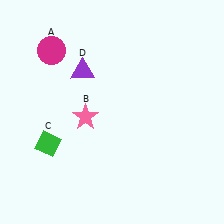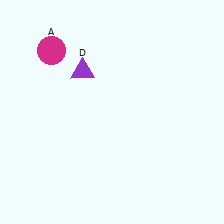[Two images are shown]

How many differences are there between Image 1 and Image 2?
There are 2 differences between the two images.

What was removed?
The pink star (B), the green diamond (C) were removed in Image 2.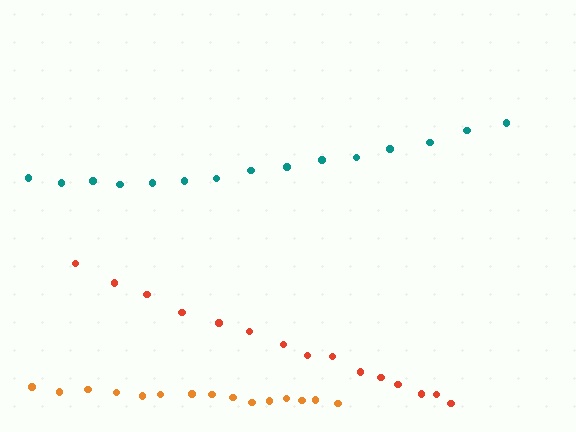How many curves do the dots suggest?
There are 3 distinct paths.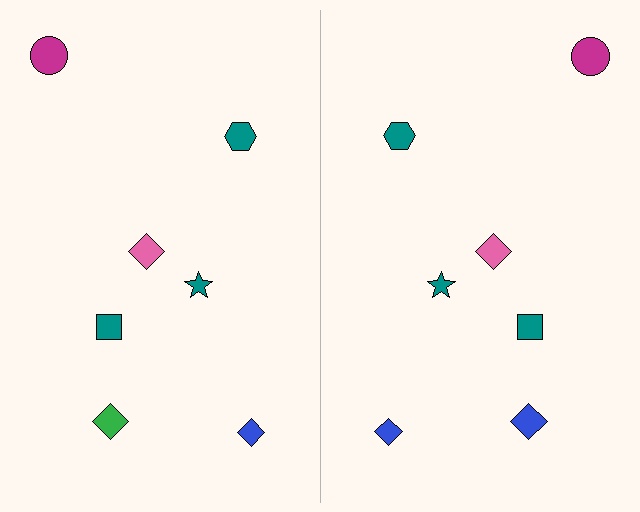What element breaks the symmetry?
The blue diamond on the right side breaks the symmetry — its mirror counterpart is green.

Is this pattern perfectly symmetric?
No, the pattern is not perfectly symmetric. The blue diamond on the right side breaks the symmetry — its mirror counterpart is green.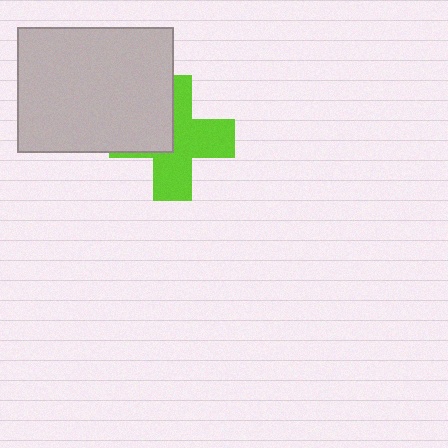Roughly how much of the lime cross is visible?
About half of it is visible (roughly 62%).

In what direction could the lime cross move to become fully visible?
The lime cross could move toward the lower-right. That would shift it out from behind the light gray rectangle entirely.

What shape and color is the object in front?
The object in front is a light gray rectangle.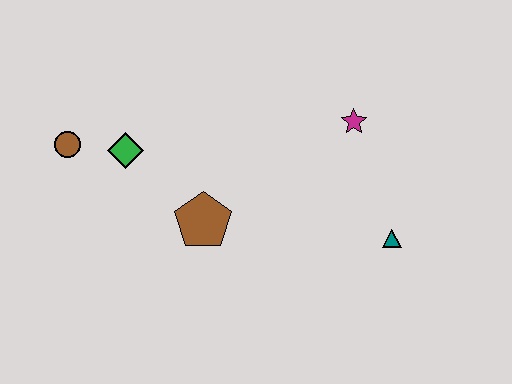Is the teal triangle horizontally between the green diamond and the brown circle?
No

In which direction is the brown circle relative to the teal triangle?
The brown circle is to the left of the teal triangle.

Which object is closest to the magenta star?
The teal triangle is closest to the magenta star.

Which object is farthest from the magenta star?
The brown circle is farthest from the magenta star.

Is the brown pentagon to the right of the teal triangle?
No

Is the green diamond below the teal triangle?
No